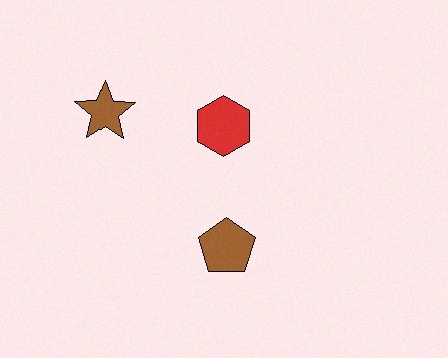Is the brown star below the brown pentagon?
No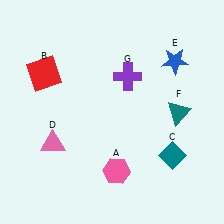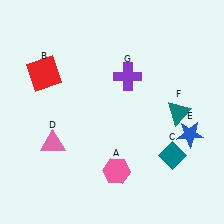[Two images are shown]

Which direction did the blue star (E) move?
The blue star (E) moved down.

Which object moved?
The blue star (E) moved down.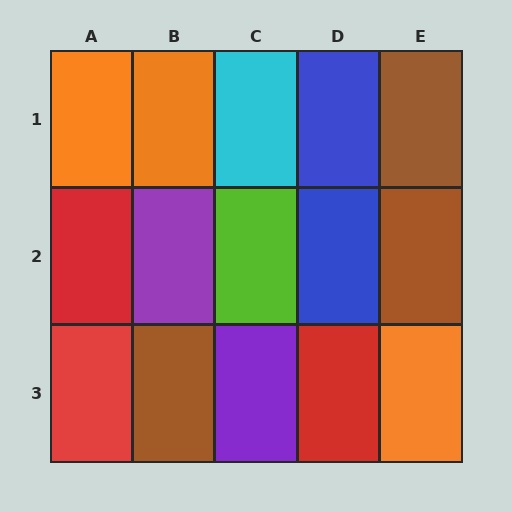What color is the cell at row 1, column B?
Orange.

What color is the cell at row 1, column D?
Blue.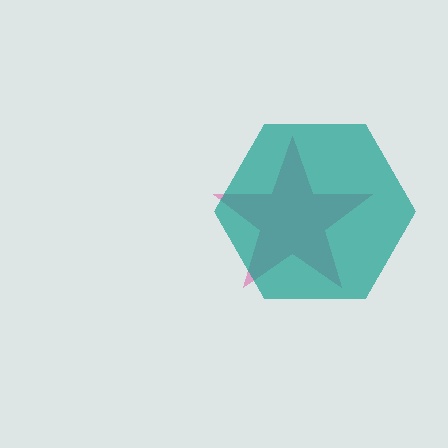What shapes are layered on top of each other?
The layered shapes are: a pink star, a teal hexagon.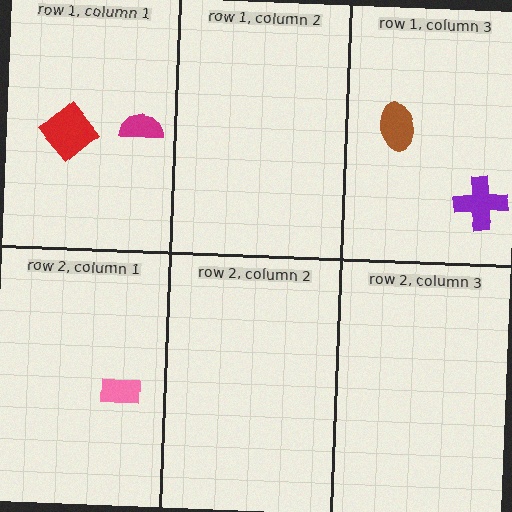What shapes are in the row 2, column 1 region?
The pink rectangle.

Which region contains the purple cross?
The row 1, column 3 region.